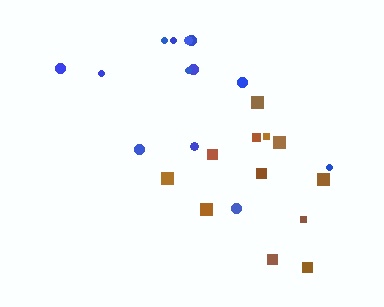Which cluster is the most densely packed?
Brown.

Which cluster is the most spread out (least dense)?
Blue.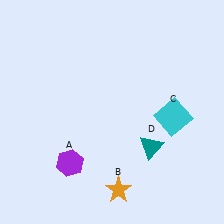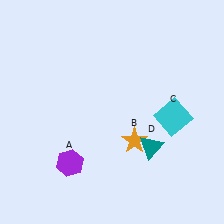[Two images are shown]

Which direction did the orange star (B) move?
The orange star (B) moved up.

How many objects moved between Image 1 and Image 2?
1 object moved between the two images.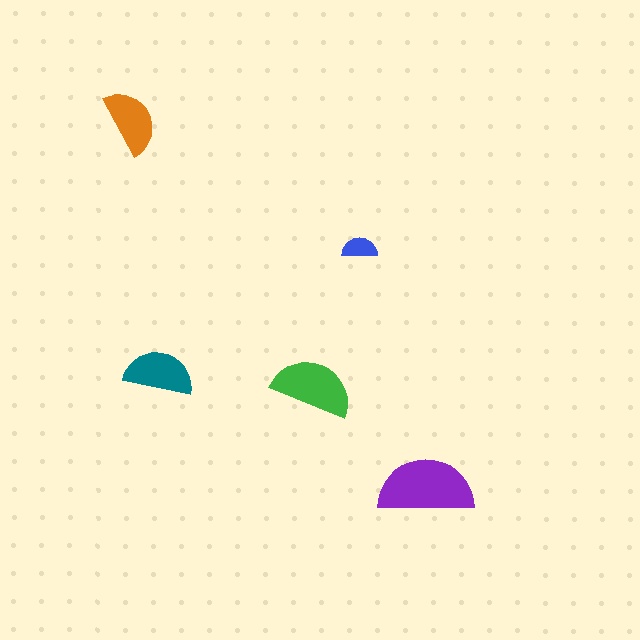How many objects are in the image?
There are 5 objects in the image.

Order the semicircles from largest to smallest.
the purple one, the green one, the teal one, the orange one, the blue one.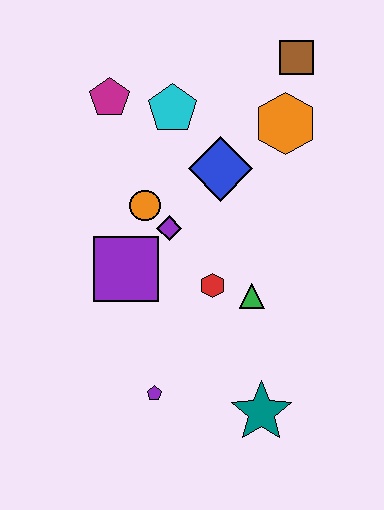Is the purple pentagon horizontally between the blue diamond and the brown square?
No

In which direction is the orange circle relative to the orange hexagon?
The orange circle is to the left of the orange hexagon.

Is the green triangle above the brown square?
No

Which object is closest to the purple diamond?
The orange circle is closest to the purple diamond.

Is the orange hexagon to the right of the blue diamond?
Yes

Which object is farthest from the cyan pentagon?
The teal star is farthest from the cyan pentagon.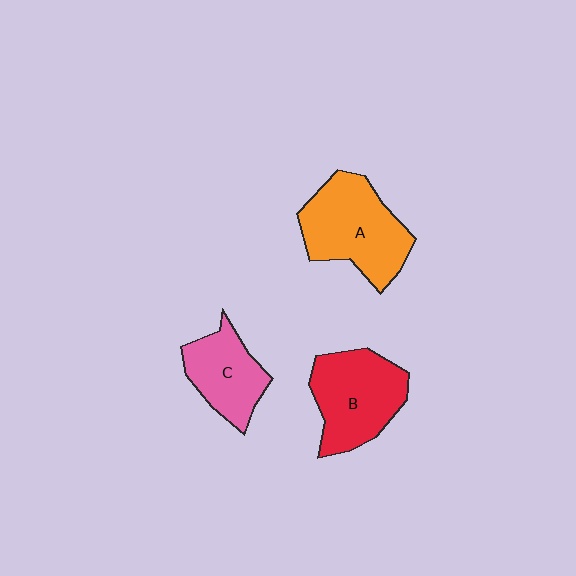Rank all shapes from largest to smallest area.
From largest to smallest: A (orange), B (red), C (pink).